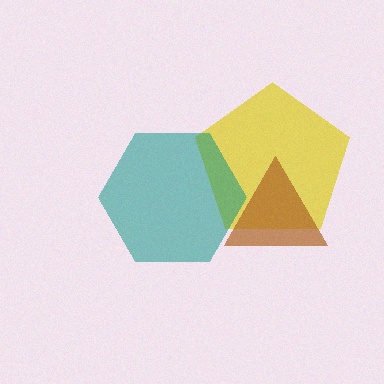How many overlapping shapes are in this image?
There are 3 overlapping shapes in the image.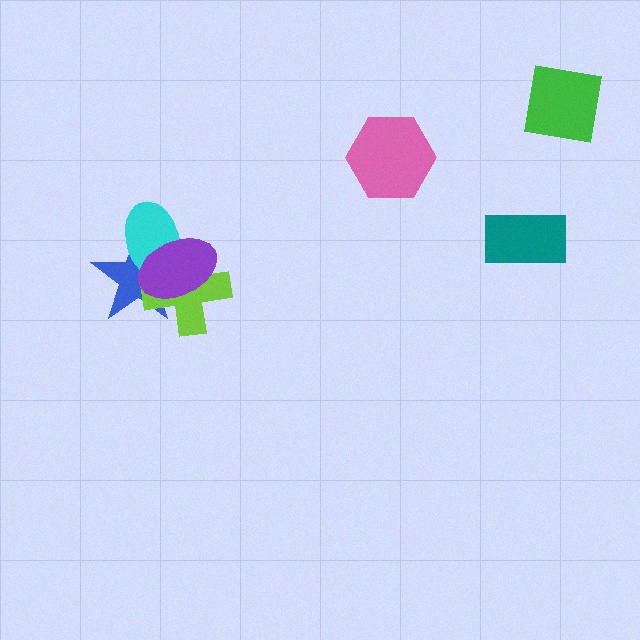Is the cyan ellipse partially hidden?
Yes, it is partially covered by another shape.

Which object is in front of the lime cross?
The purple ellipse is in front of the lime cross.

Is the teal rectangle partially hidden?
No, no other shape covers it.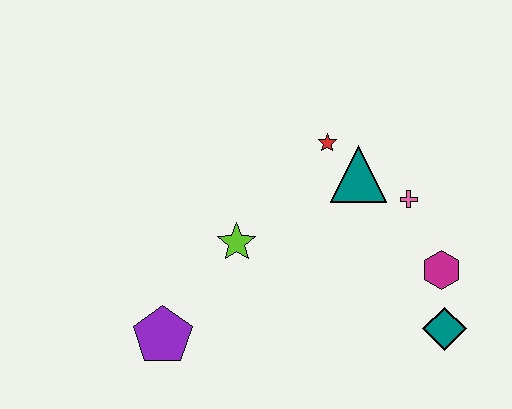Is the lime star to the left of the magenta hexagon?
Yes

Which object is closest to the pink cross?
The teal triangle is closest to the pink cross.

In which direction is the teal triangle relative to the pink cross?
The teal triangle is to the left of the pink cross.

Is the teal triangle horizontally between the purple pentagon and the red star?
No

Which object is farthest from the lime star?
The teal diamond is farthest from the lime star.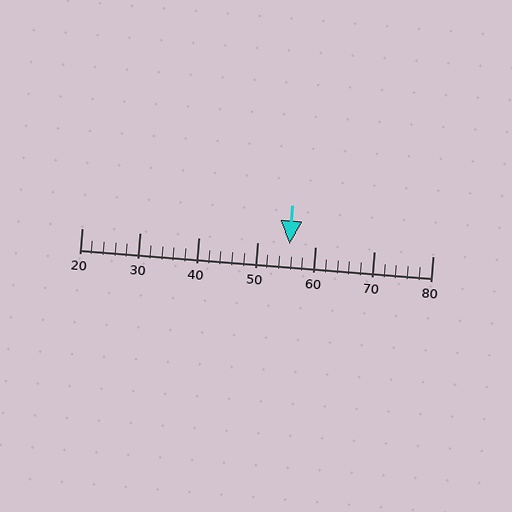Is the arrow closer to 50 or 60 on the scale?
The arrow is closer to 60.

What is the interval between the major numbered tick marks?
The major tick marks are spaced 10 units apart.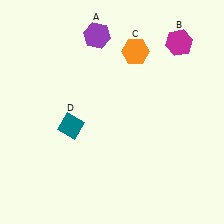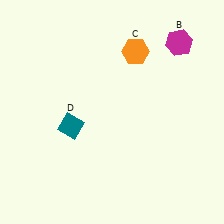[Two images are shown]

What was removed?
The purple hexagon (A) was removed in Image 2.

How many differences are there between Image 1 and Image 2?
There is 1 difference between the two images.